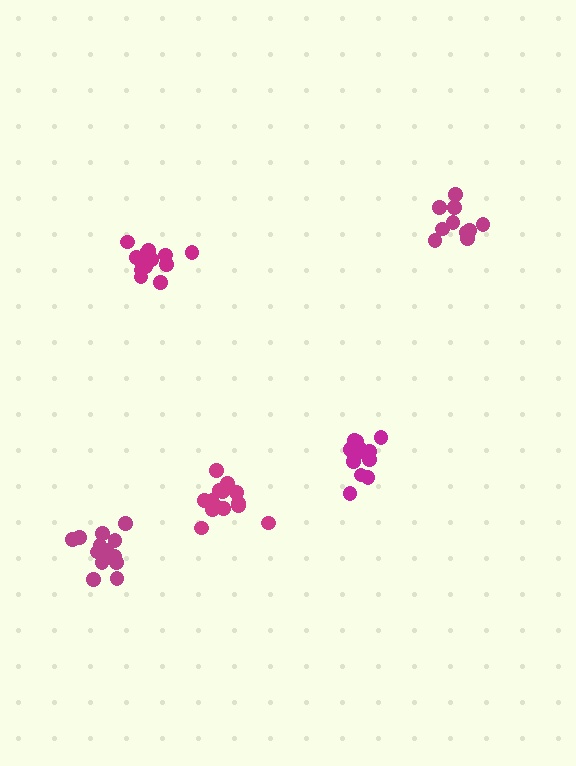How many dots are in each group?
Group 1: 14 dots, Group 2: 10 dots, Group 3: 13 dots, Group 4: 14 dots, Group 5: 14 dots (65 total).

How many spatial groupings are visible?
There are 5 spatial groupings.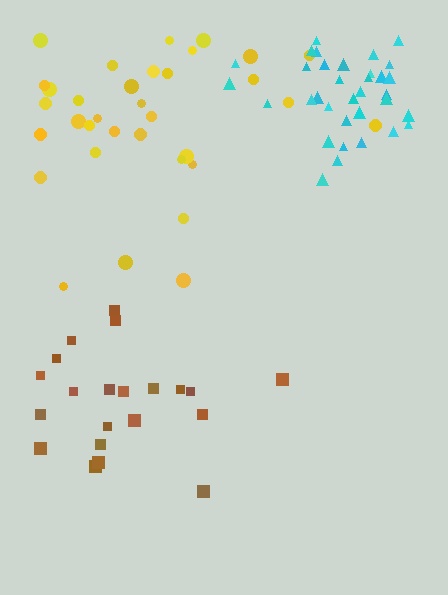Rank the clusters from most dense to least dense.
cyan, yellow, brown.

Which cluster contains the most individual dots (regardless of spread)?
Yellow (35).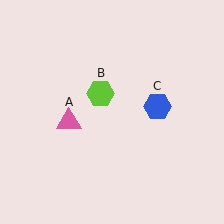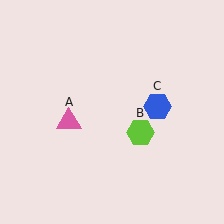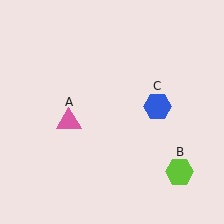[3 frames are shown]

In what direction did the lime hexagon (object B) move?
The lime hexagon (object B) moved down and to the right.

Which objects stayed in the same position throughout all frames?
Pink triangle (object A) and blue hexagon (object C) remained stationary.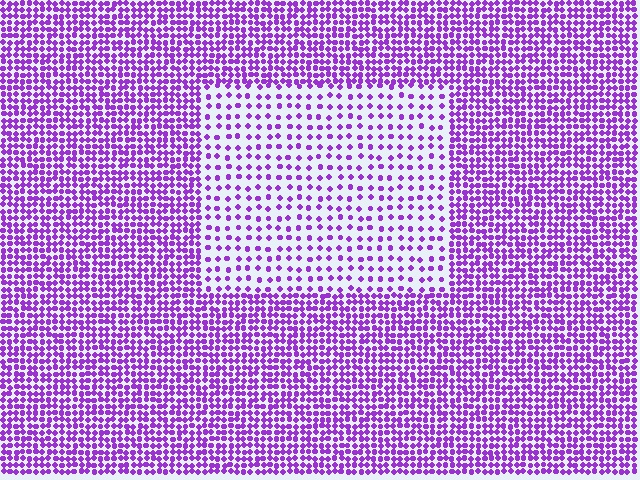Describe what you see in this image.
The image contains small purple elements arranged at two different densities. A rectangle-shaped region is visible where the elements are less densely packed than the surrounding area.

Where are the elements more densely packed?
The elements are more densely packed outside the rectangle boundary.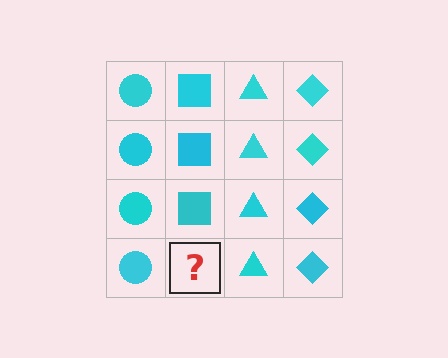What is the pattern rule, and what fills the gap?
The rule is that each column has a consistent shape. The gap should be filled with a cyan square.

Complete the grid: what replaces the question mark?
The question mark should be replaced with a cyan square.